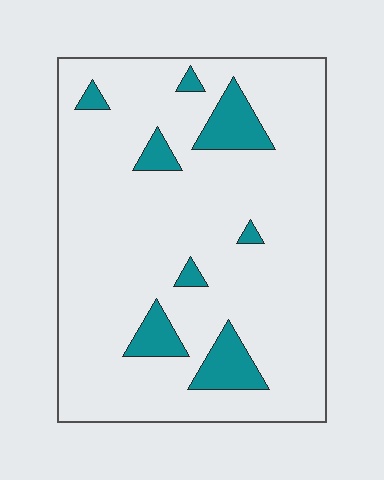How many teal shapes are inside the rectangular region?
8.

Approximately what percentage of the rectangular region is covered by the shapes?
Approximately 10%.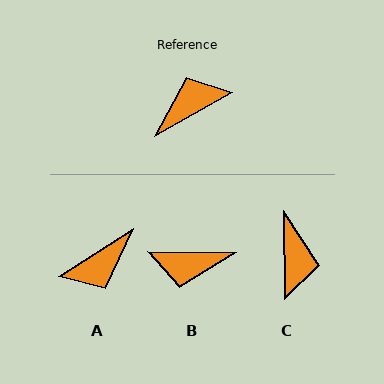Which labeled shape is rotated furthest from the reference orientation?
A, about 176 degrees away.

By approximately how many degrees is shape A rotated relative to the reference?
Approximately 176 degrees clockwise.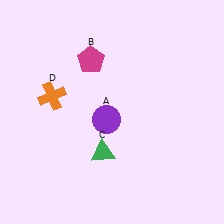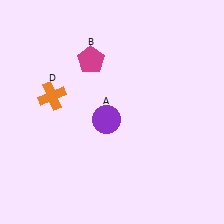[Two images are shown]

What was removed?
The green triangle (C) was removed in Image 2.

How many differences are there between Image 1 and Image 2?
There is 1 difference between the two images.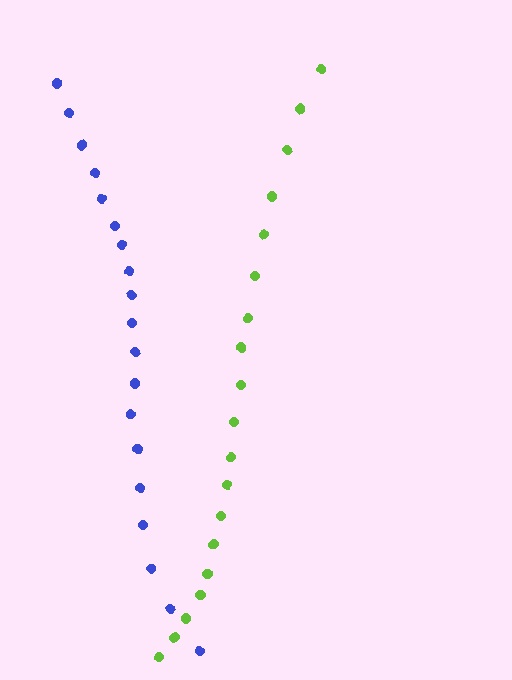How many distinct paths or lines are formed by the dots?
There are 2 distinct paths.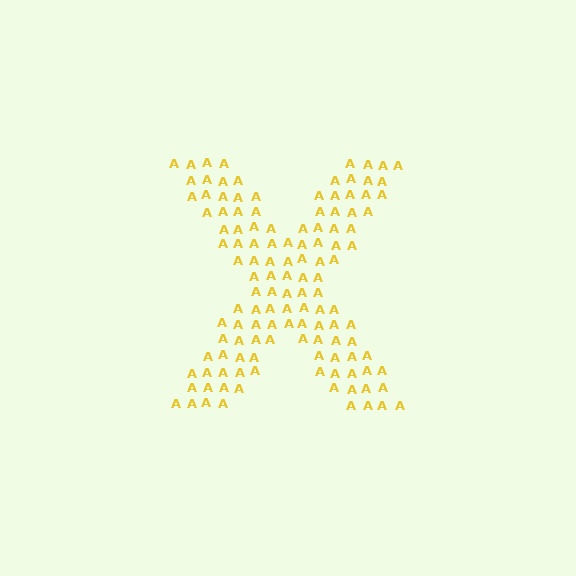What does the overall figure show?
The overall figure shows the letter X.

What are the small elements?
The small elements are letter A's.